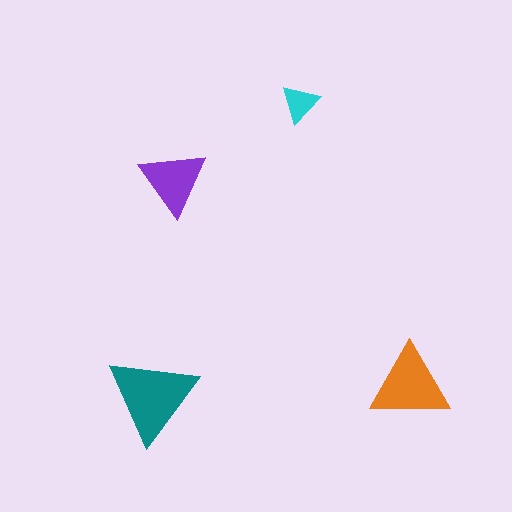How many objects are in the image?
There are 4 objects in the image.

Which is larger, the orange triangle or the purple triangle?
The orange one.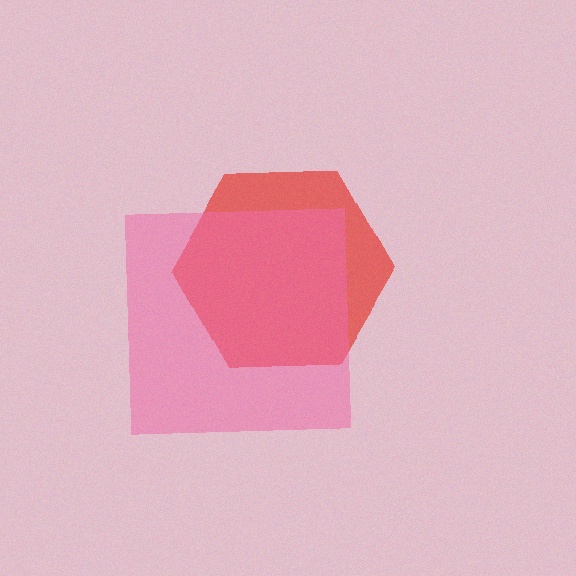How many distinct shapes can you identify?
There are 2 distinct shapes: a red hexagon, a pink square.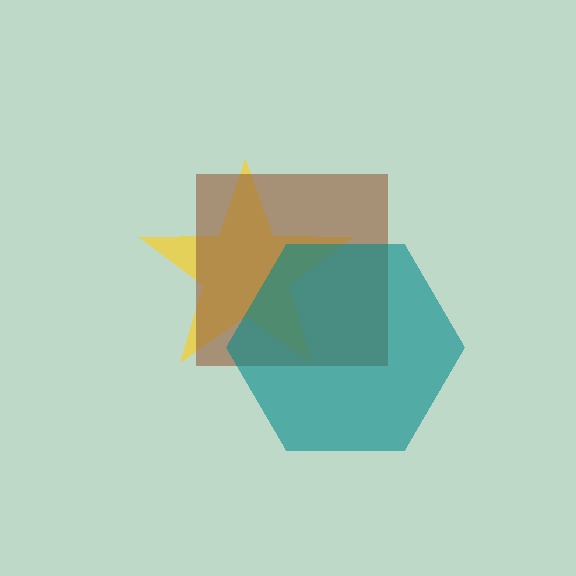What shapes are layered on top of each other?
The layered shapes are: a yellow star, a brown square, a teal hexagon.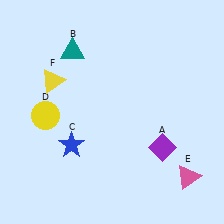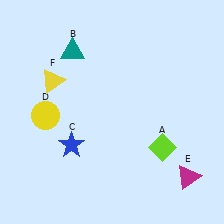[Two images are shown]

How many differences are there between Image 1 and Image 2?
There are 2 differences between the two images.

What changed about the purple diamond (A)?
In Image 1, A is purple. In Image 2, it changed to lime.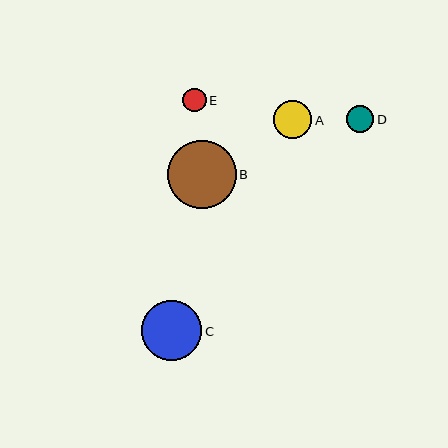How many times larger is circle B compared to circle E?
Circle B is approximately 3.0 times the size of circle E.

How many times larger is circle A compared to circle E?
Circle A is approximately 1.6 times the size of circle E.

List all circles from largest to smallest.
From largest to smallest: B, C, A, D, E.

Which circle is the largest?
Circle B is the largest with a size of approximately 68 pixels.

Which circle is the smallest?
Circle E is the smallest with a size of approximately 23 pixels.